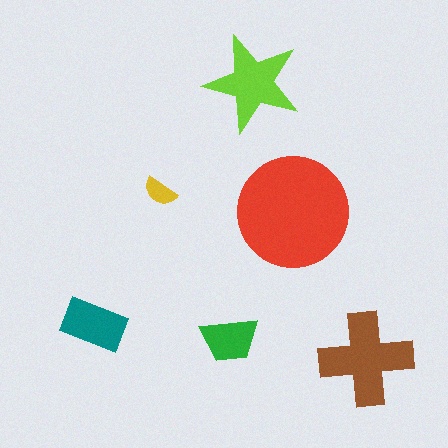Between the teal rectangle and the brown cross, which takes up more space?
The brown cross.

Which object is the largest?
The red circle.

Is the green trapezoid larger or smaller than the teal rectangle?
Smaller.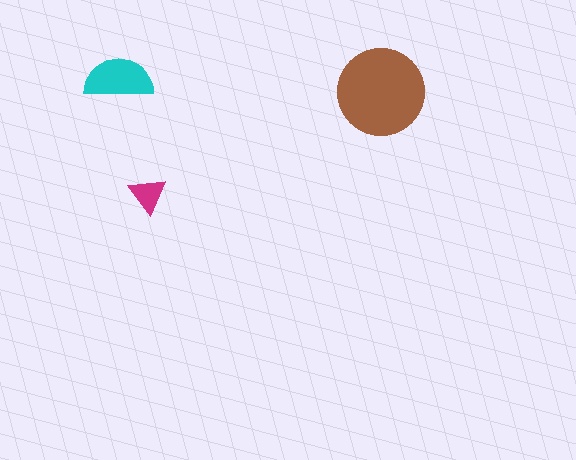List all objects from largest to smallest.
The brown circle, the cyan semicircle, the magenta triangle.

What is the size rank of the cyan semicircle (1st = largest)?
2nd.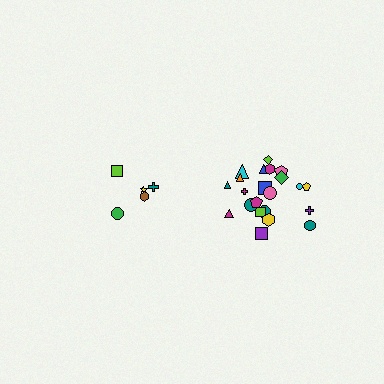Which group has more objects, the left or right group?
The right group.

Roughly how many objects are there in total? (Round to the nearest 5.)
Roughly 25 objects in total.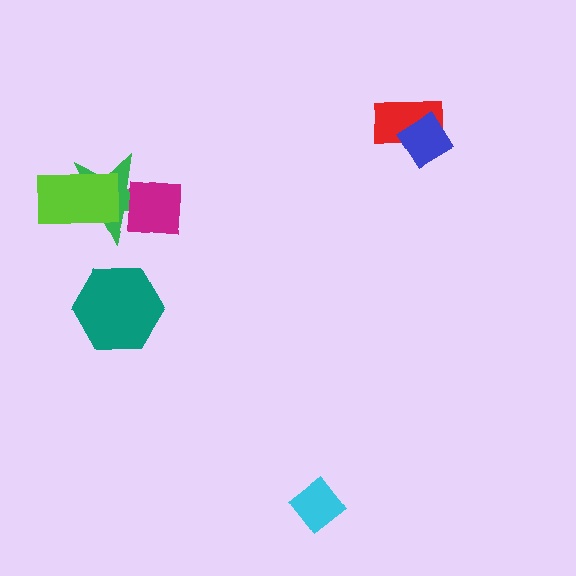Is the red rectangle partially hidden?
Yes, it is partially covered by another shape.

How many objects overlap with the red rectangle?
1 object overlaps with the red rectangle.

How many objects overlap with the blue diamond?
1 object overlaps with the blue diamond.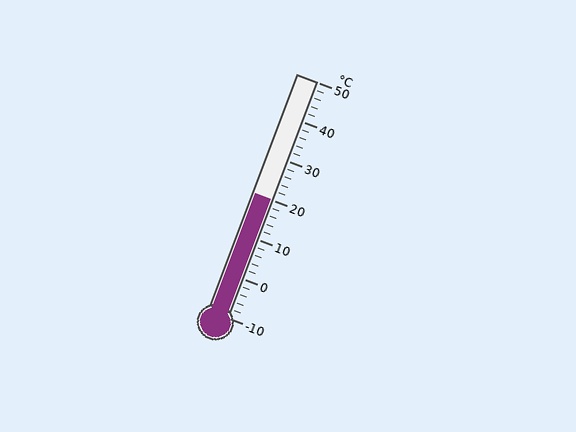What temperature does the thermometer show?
The thermometer shows approximately 20°C.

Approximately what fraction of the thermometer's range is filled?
The thermometer is filled to approximately 50% of its range.